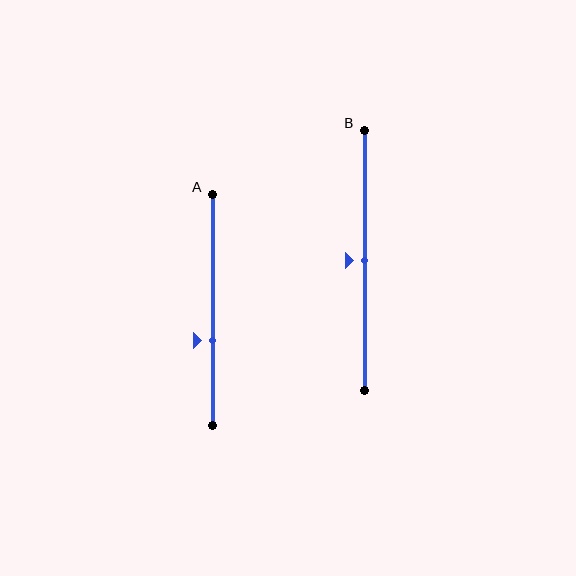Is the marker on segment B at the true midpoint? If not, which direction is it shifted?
Yes, the marker on segment B is at the true midpoint.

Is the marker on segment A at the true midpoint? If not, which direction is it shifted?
No, the marker on segment A is shifted downward by about 13% of the segment length.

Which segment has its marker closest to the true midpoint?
Segment B has its marker closest to the true midpoint.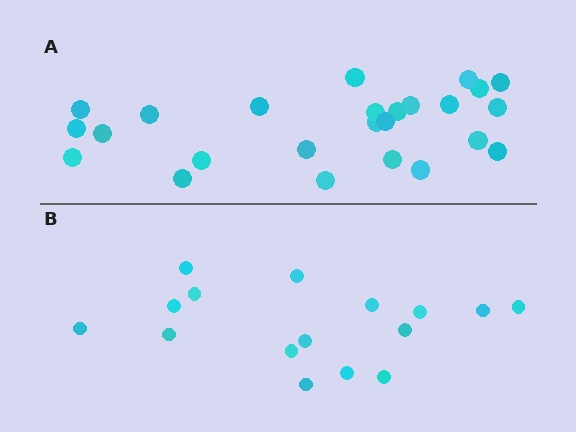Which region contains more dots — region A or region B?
Region A (the top region) has more dots.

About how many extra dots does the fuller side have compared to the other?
Region A has roughly 8 or so more dots than region B.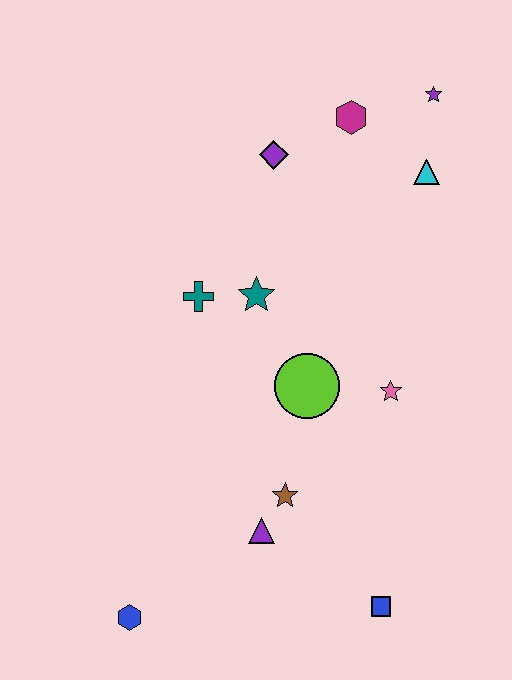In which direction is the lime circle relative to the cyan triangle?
The lime circle is below the cyan triangle.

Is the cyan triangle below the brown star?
No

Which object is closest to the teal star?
The teal cross is closest to the teal star.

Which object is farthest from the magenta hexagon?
The blue hexagon is farthest from the magenta hexagon.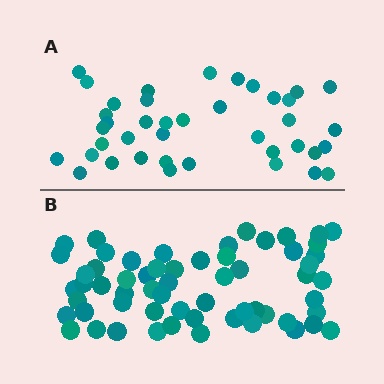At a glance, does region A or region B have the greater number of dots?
Region B (the bottom region) has more dots.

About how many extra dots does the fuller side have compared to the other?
Region B has approximately 20 more dots than region A.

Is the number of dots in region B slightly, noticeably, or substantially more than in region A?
Region B has substantially more. The ratio is roughly 1.5 to 1.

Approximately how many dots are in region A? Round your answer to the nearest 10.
About 40 dots.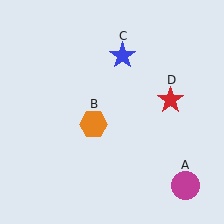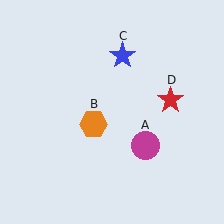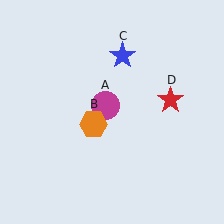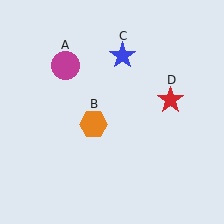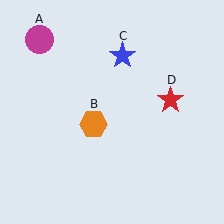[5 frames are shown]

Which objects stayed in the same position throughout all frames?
Orange hexagon (object B) and blue star (object C) and red star (object D) remained stationary.